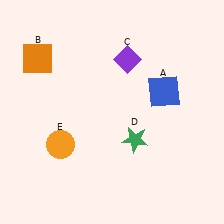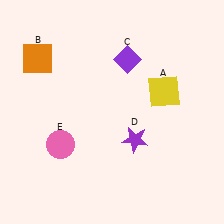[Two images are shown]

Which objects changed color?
A changed from blue to yellow. D changed from green to purple. E changed from orange to pink.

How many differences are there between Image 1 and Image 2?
There are 3 differences between the two images.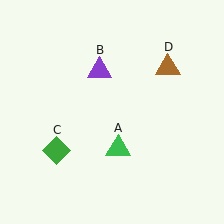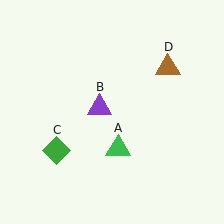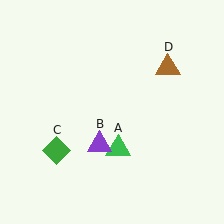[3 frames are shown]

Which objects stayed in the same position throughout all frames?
Green triangle (object A) and green diamond (object C) and brown triangle (object D) remained stationary.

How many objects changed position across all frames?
1 object changed position: purple triangle (object B).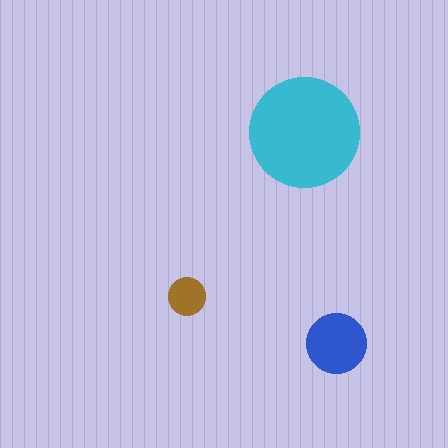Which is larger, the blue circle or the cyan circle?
The cyan one.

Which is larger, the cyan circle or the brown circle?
The cyan one.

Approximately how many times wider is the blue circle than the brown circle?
About 1.5 times wider.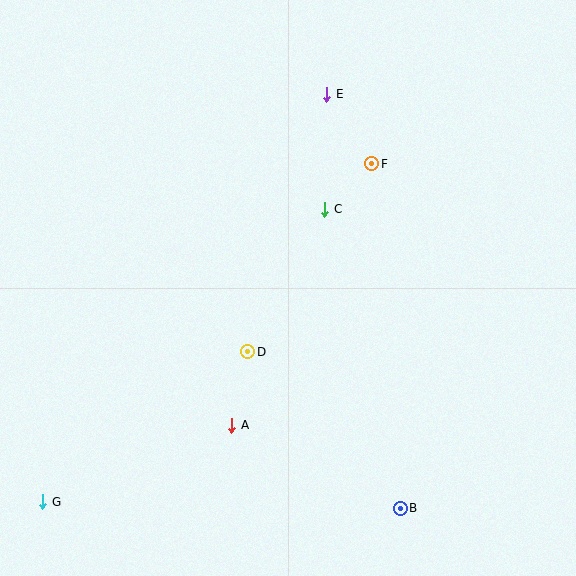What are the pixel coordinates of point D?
Point D is at (248, 352).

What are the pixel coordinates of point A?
Point A is at (232, 425).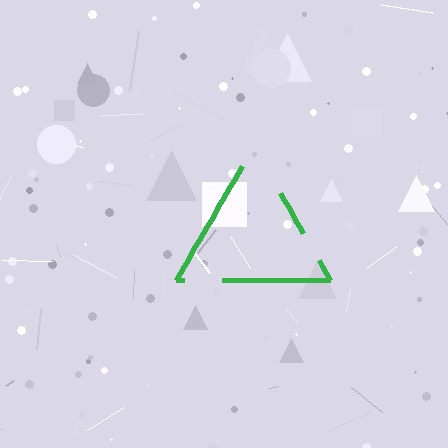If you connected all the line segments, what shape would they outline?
They would outline a triangle.